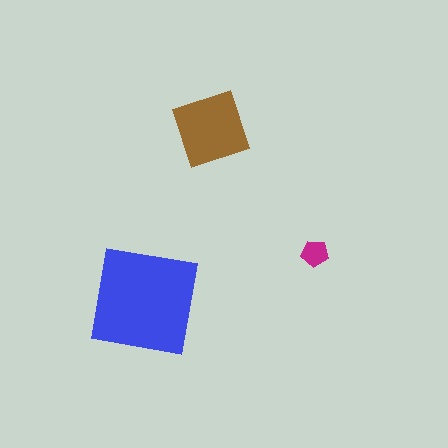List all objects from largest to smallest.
The blue square, the brown diamond, the magenta pentagon.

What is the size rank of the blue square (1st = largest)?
1st.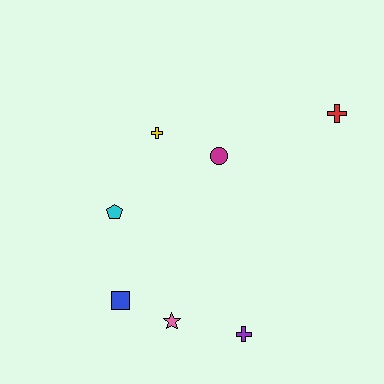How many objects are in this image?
There are 7 objects.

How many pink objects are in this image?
There is 1 pink object.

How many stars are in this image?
There is 1 star.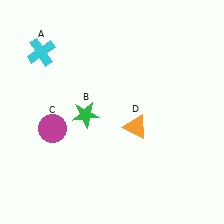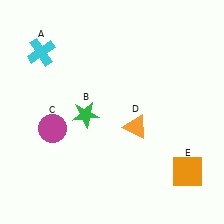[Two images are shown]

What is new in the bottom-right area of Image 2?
An orange square (E) was added in the bottom-right area of Image 2.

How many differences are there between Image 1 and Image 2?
There is 1 difference between the two images.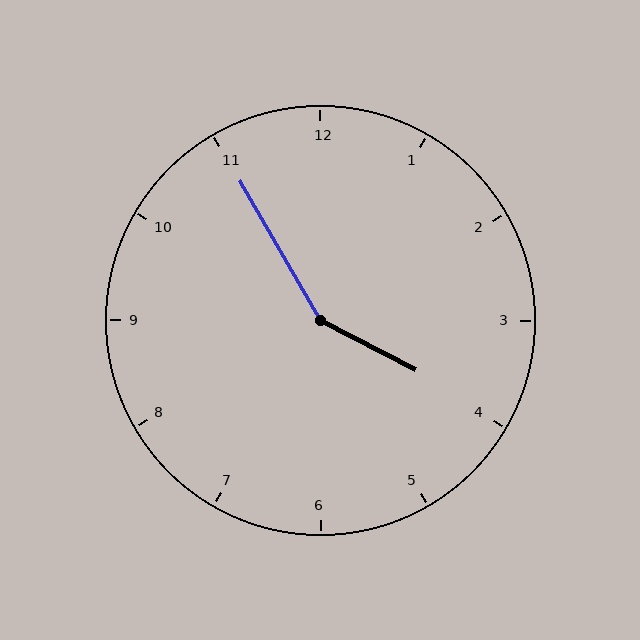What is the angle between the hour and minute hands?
Approximately 148 degrees.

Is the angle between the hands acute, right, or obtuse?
It is obtuse.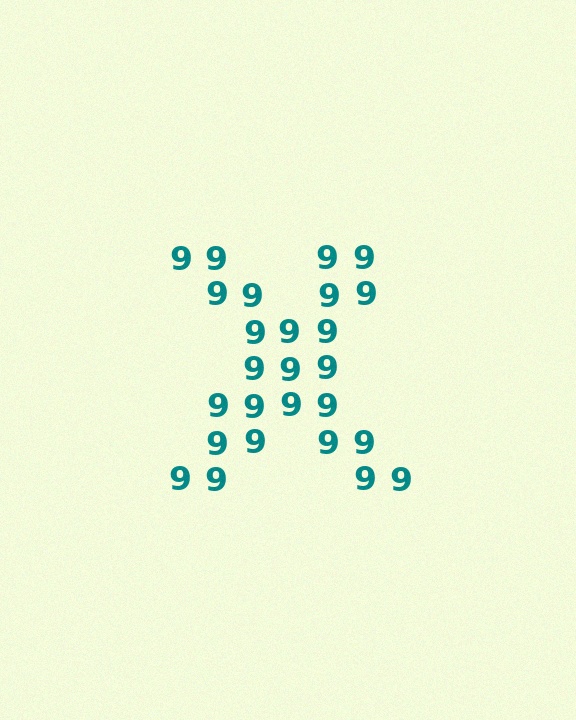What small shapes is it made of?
It is made of small digit 9's.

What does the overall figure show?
The overall figure shows the letter X.